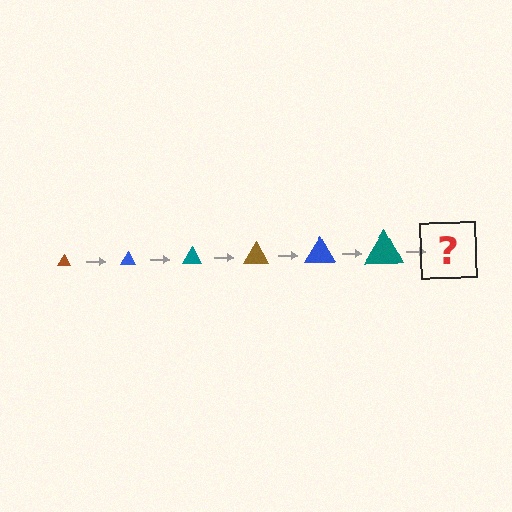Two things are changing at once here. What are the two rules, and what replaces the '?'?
The two rules are that the triangle grows larger each step and the color cycles through brown, blue, and teal. The '?' should be a brown triangle, larger than the previous one.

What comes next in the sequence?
The next element should be a brown triangle, larger than the previous one.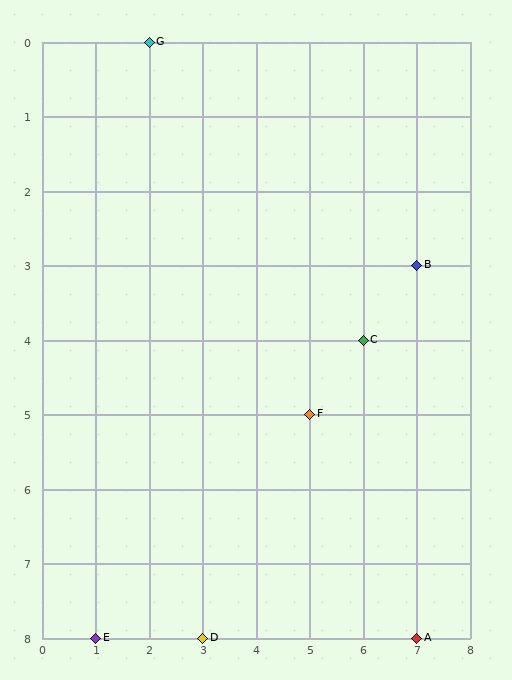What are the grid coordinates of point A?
Point A is at grid coordinates (7, 8).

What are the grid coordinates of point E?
Point E is at grid coordinates (1, 8).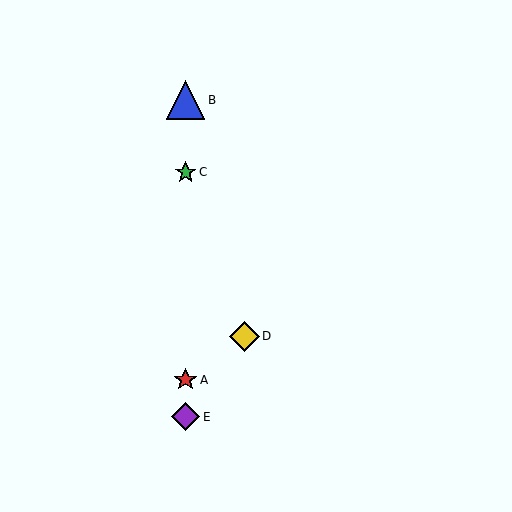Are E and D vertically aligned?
No, E is at x≈186 and D is at x≈245.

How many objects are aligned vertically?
4 objects (A, B, C, E) are aligned vertically.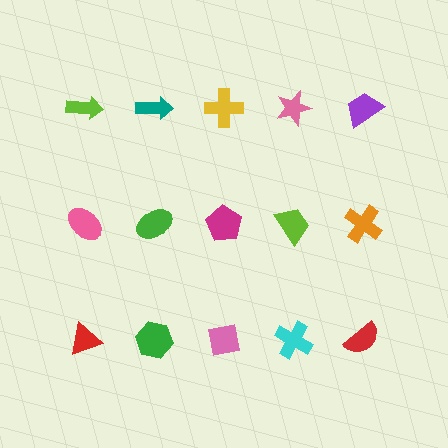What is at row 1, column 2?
A teal arrow.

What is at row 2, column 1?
A pink ellipse.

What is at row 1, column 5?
A purple trapezoid.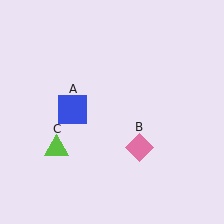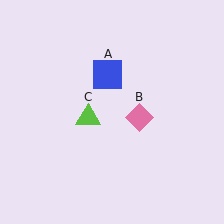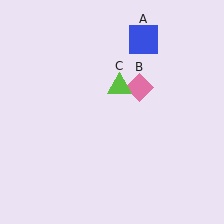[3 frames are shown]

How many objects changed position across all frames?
3 objects changed position: blue square (object A), pink diamond (object B), lime triangle (object C).